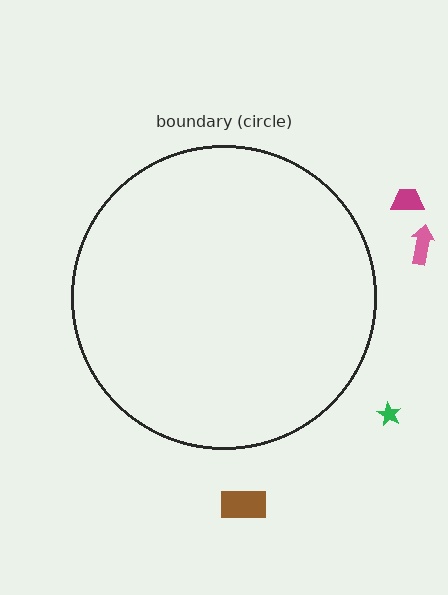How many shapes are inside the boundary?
0 inside, 4 outside.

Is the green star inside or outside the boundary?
Outside.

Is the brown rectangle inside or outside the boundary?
Outside.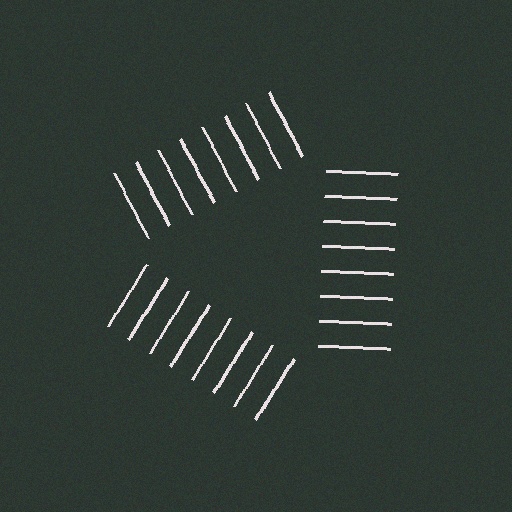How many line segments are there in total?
24 — 8 along each of the 3 edges.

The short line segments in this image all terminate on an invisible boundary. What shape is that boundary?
An illusory triangle — the line segments terminate on its edges but no continuous stroke is drawn.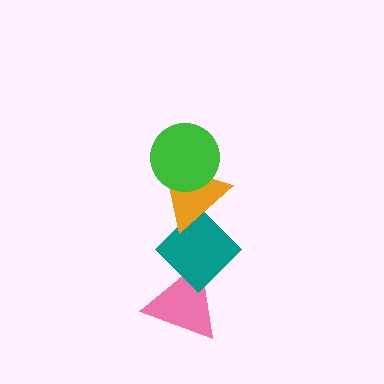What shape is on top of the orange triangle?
The green circle is on top of the orange triangle.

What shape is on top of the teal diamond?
The orange triangle is on top of the teal diamond.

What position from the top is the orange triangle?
The orange triangle is 2nd from the top.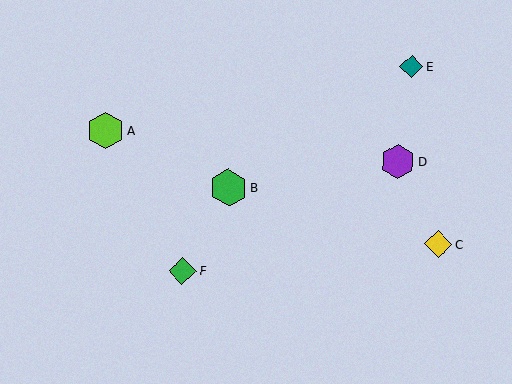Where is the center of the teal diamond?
The center of the teal diamond is at (412, 66).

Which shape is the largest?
The green hexagon (labeled B) is the largest.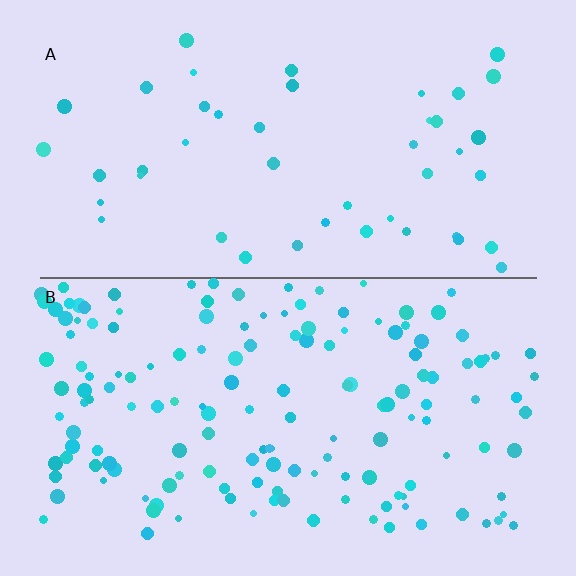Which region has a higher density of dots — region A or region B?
B (the bottom).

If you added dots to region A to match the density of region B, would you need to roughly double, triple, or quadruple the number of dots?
Approximately triple.